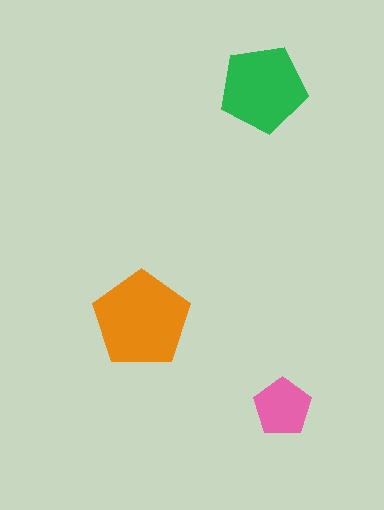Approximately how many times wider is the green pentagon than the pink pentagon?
About 1.5 times wider.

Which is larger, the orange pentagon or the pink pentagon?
The orange one.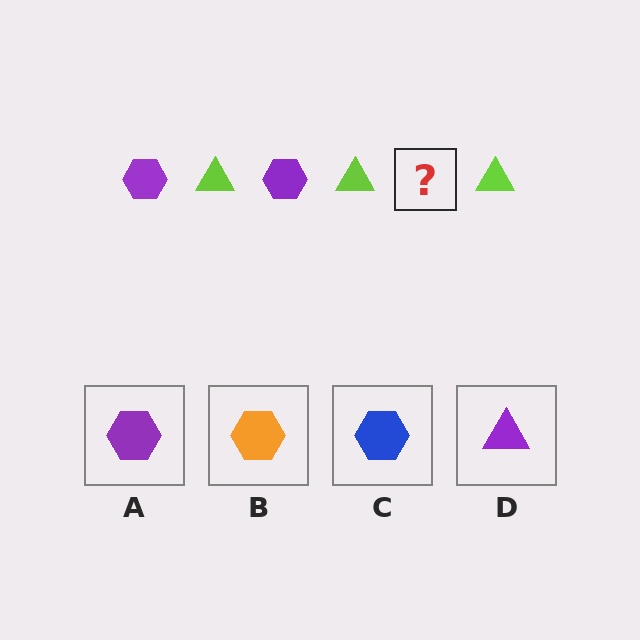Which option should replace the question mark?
Option A.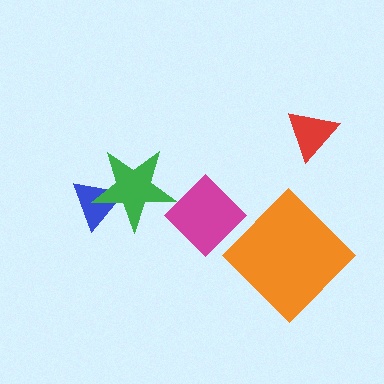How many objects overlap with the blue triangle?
1 object overlaps with the blue triangle.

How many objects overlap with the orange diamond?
0 objects overlap with the orange diamond.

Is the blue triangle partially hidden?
Yes, it is partially covered by another shape.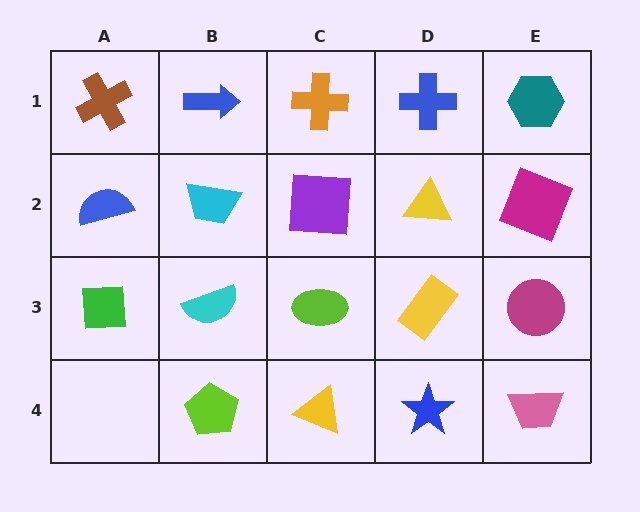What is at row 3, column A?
A green square.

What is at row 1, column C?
An orange cross.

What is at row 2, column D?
A yellow triangle.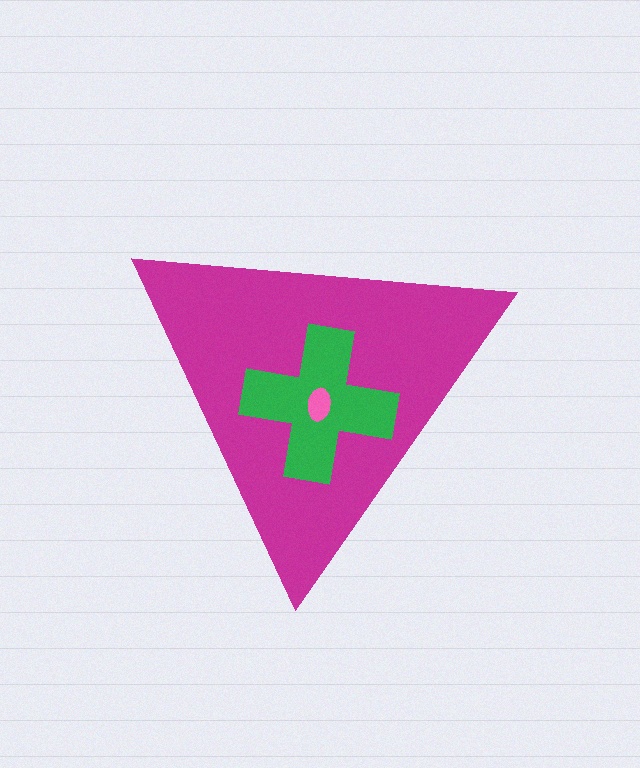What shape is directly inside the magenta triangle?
The green cross.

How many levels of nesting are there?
3.